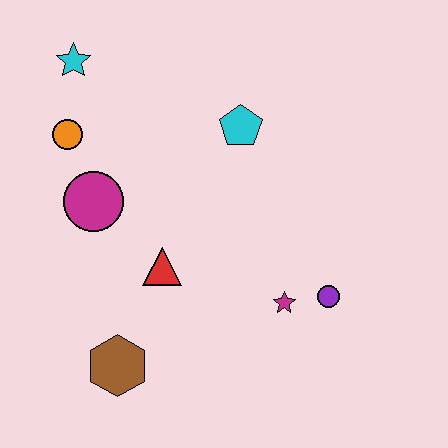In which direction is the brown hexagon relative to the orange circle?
The brown hexagon is below the orange circle.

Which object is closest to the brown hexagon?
The red triangle is closest to the brown hexagon.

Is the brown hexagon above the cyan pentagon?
No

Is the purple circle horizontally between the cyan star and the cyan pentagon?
No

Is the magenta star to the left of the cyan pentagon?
No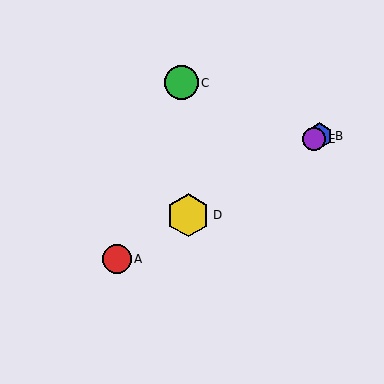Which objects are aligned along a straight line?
Objects A, B, D, E are aligned along a straight line.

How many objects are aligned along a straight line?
4 objects (A, B, D, E) are aligned along a straight line.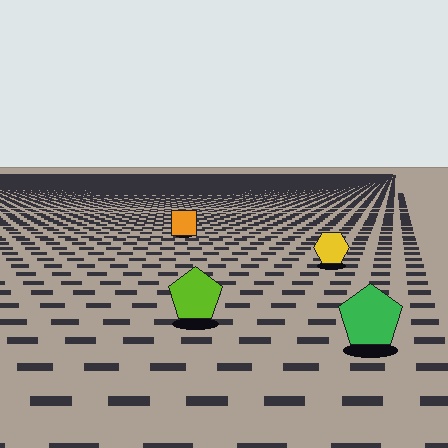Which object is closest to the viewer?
The green pentagon is closest. The texture marks near it are larger and more spread out.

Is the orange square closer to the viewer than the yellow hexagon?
No. The yellow hexagon is closer — you can tell from the texture gradient: the ground texture is coarser near it.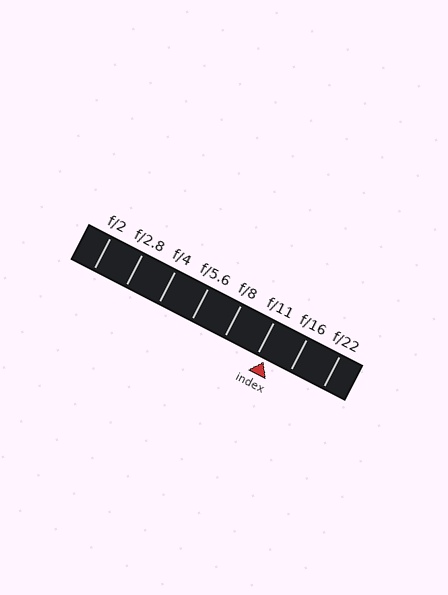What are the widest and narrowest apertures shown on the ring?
The widest aperture shown is f/2 and the narrowest is f/22.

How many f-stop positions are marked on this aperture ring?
There are 8 f-stop positions marked.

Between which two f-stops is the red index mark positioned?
The index mark is between f/11 and f/16.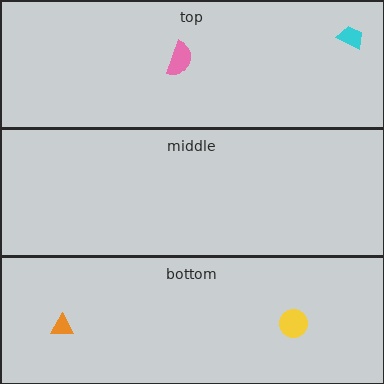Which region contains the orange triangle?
The bottom region.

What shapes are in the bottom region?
The yellow circle, the orange triangle.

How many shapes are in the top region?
2.